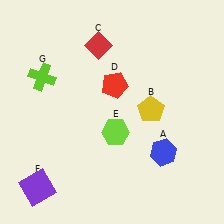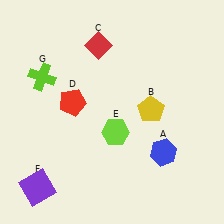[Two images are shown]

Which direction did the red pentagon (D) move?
The red pentagon (D) moved left.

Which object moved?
The red pentagon (D) moved left.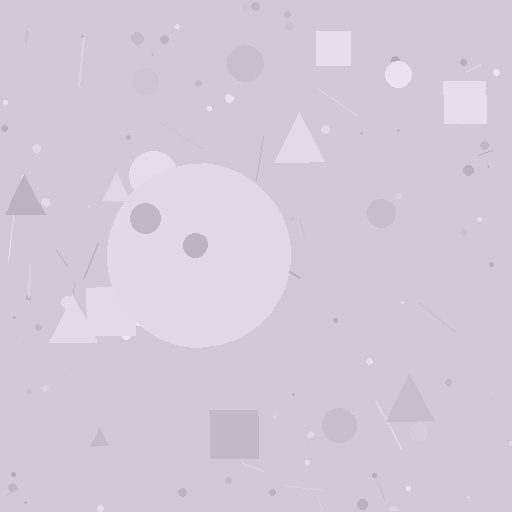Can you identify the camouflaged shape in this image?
The camouflaged shape is a circle.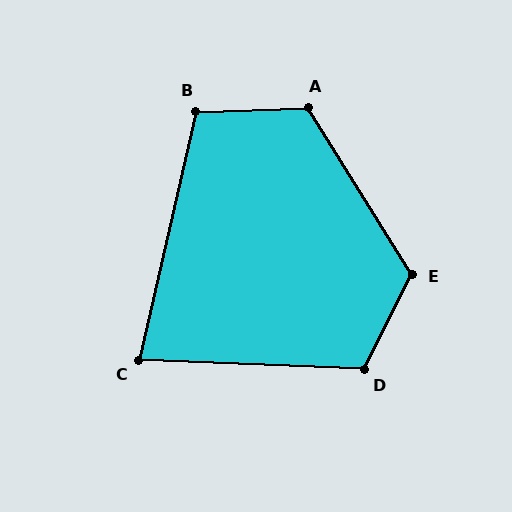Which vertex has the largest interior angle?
E, at approximately 121 degrees.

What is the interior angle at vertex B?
Approximately 104 degrees (obtuse).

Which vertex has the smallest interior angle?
C, at approximately 80 degrees.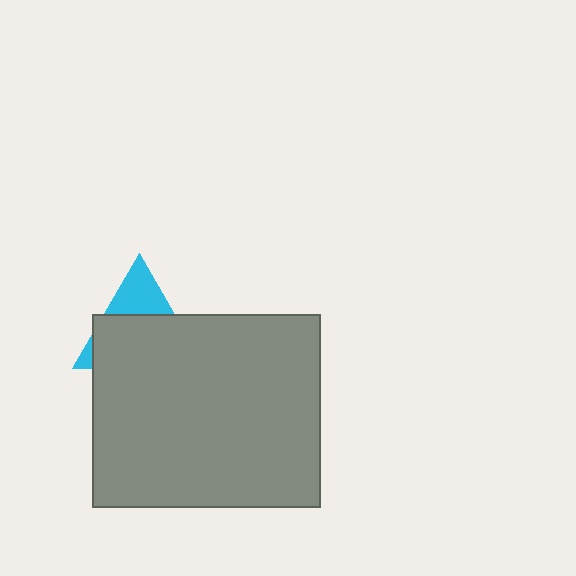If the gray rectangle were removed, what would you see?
You would see the complete cyan triangle.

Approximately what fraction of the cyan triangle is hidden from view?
Roughly 68% of the cyan triangle is hidden behind the gray rectangle.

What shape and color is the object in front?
The object in front is a gray rectangle.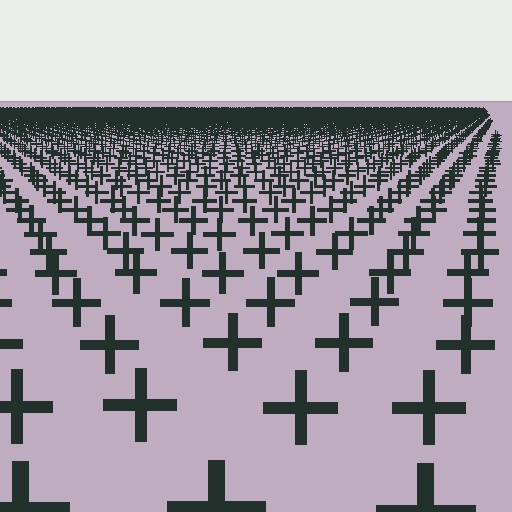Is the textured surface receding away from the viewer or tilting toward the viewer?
The surface is receding away from the viewer. Texture elements get smaller and denser toward the top.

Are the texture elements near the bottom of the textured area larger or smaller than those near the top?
Larger. Near the bottom, elements are closer to the viewer and appear at a bigger on-screen size.